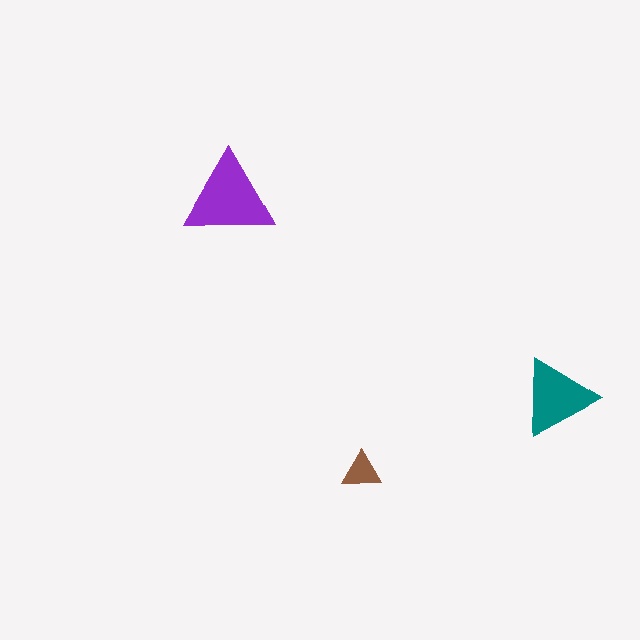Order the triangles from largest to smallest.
the purple one, the teal one, the brown one.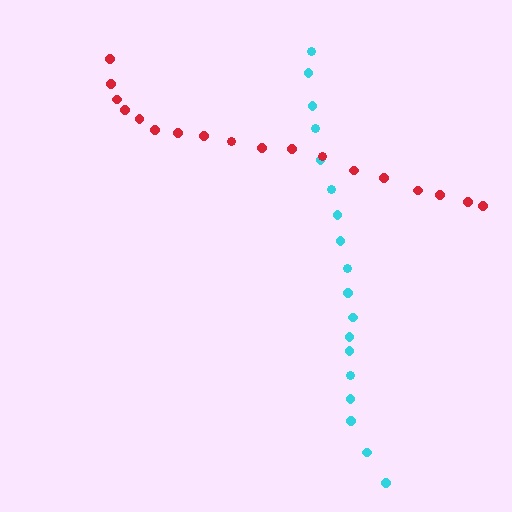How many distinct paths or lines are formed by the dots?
There are 2 distinct paths.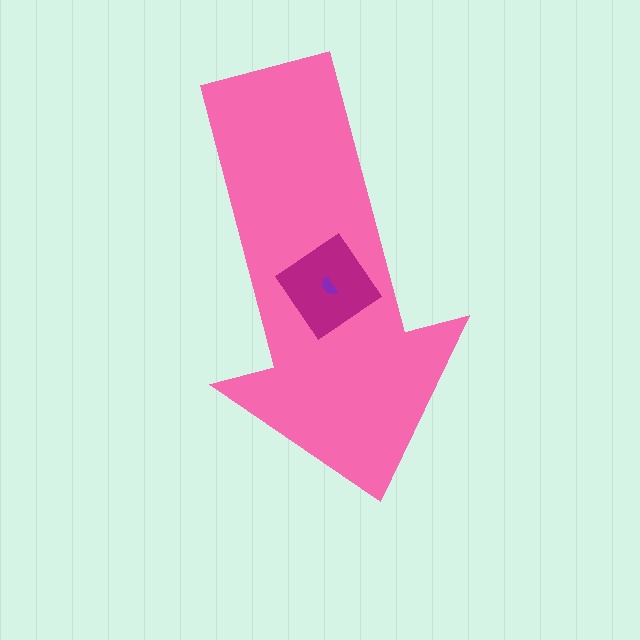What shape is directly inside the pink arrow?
The magenta diamond.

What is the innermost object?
The purple semicircle.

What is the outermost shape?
The pink arrow.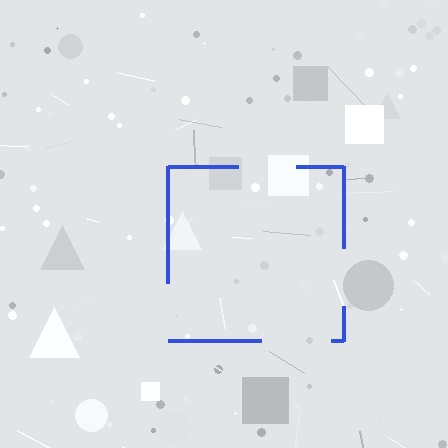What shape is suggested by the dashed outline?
The dashed outline suggests a square.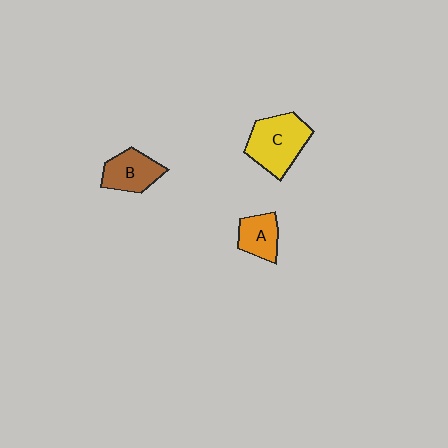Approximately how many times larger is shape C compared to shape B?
Approximately 1.5 times.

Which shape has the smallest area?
Shape A (orange).